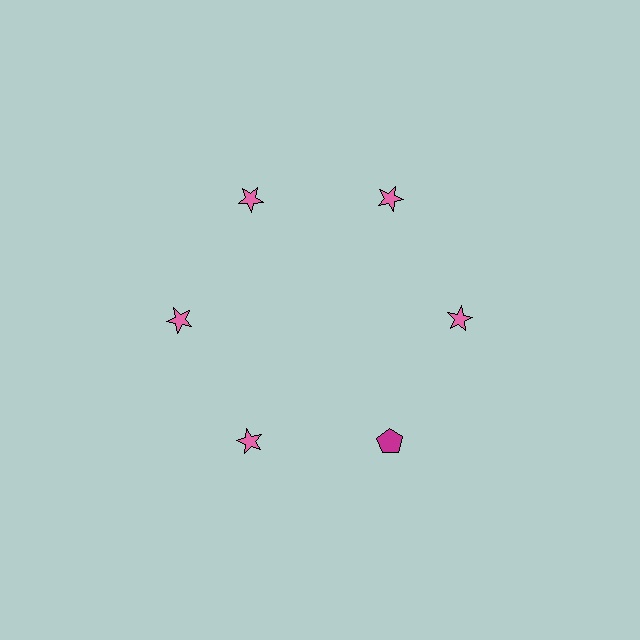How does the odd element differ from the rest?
It differs in both color (magenta instead of pink) and shape (pentagon instead of star).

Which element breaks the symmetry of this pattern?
The magenta pentagon at roughly the 5 o'clock position breaks the symmetry. All other shapes are pink stars.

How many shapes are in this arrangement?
There are 6 shapes arranged in a ring pattern.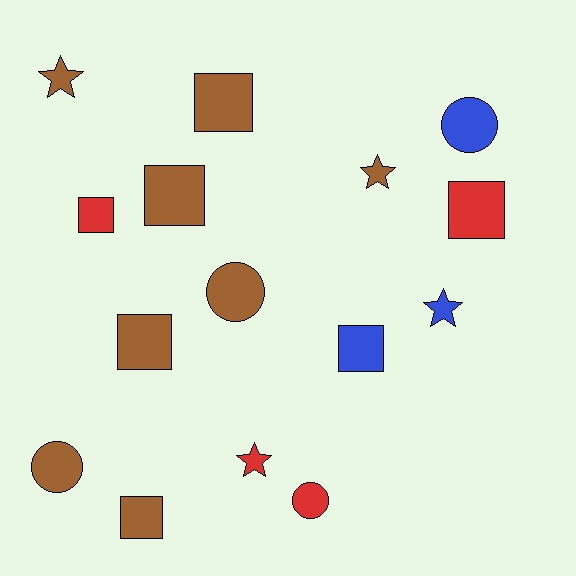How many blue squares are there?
There is 1 blue square.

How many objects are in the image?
There are 15 objects.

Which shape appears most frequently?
Square, with 7 objects.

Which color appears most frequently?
Brown, with 8 objects.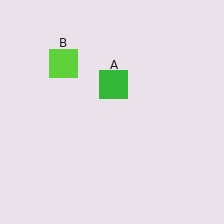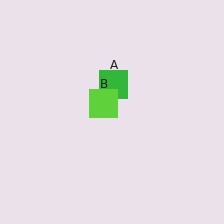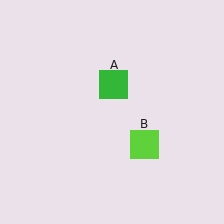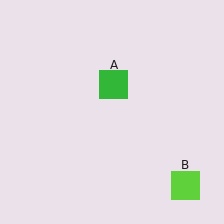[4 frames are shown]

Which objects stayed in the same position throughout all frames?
Green square (object A) remained stationary.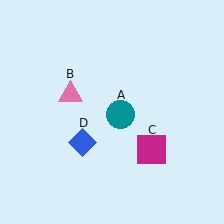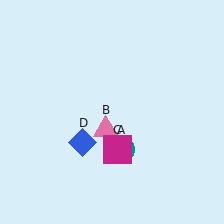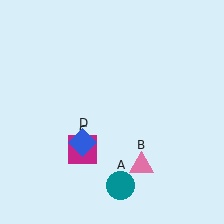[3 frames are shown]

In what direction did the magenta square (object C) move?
The magenta square (object C) moved left.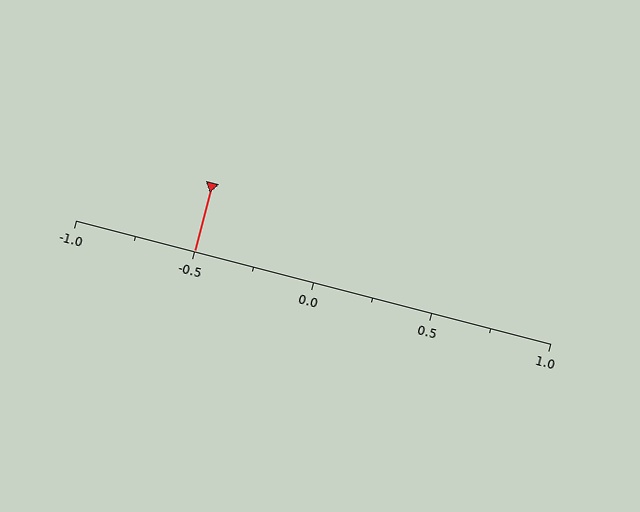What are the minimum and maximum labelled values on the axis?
The axis runs from -1.0 to 1.0.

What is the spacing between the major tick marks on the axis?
The major ticks are spaced 0.5 apart.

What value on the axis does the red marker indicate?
The marker indicates approximately -0.5.